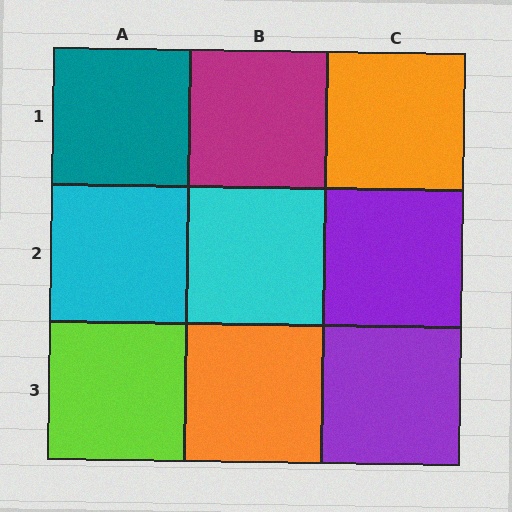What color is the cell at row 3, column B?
Orange.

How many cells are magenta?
1 cell is magenta.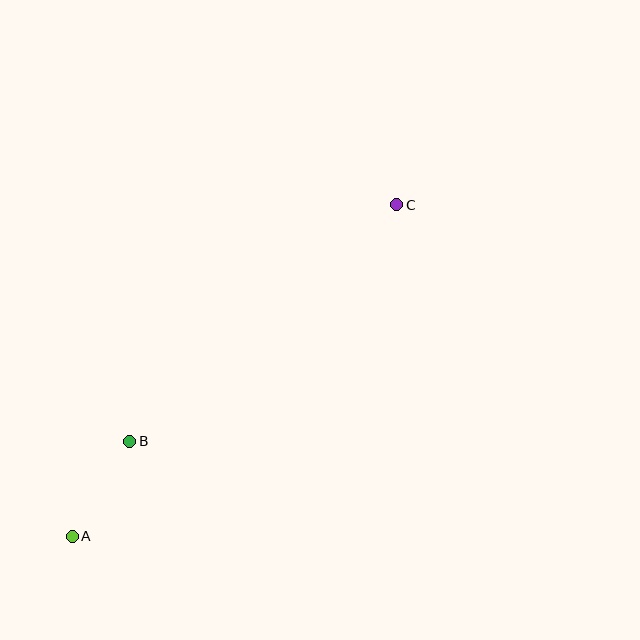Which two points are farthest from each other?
Points A and C are farthest from each other.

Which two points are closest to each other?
Points A and B are closest to each other.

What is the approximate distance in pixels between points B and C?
The distance between B and C is approximately 357 pixels.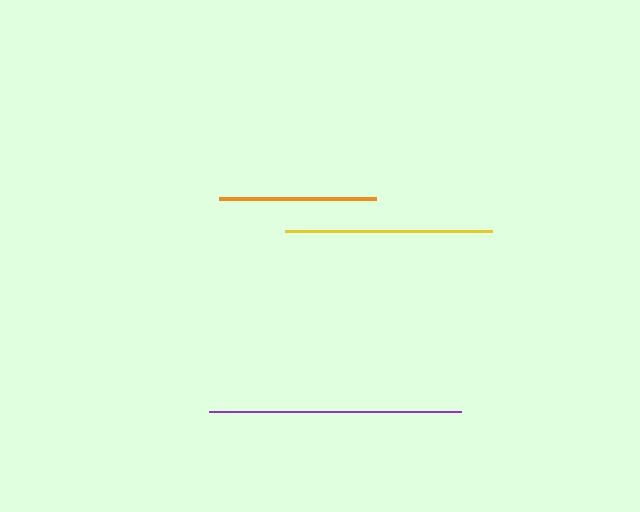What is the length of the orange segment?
The orange segment is approximately 157 pixels long.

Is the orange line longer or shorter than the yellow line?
The yellow line is longer than the orange line.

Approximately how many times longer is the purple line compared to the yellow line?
The purple line is approximately 1.2 times the length of the yellow line.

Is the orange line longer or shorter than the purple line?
The purple line is longer than the orange line.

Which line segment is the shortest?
The orange line is the shortest at approximately 157 pixels.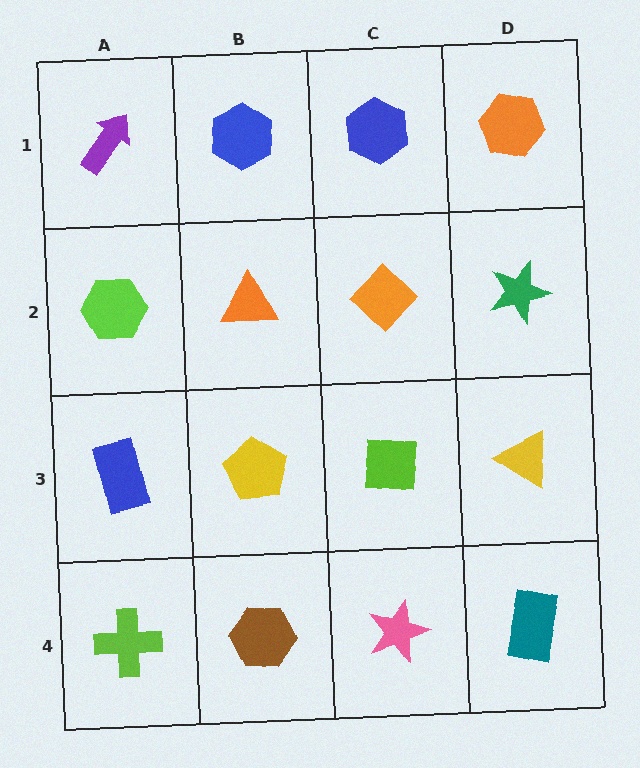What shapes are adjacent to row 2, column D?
An orange hexagon (row 1, column D), a yellow triangle (row 3, column D), an orange diamond (row 2, column C).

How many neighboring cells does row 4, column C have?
3.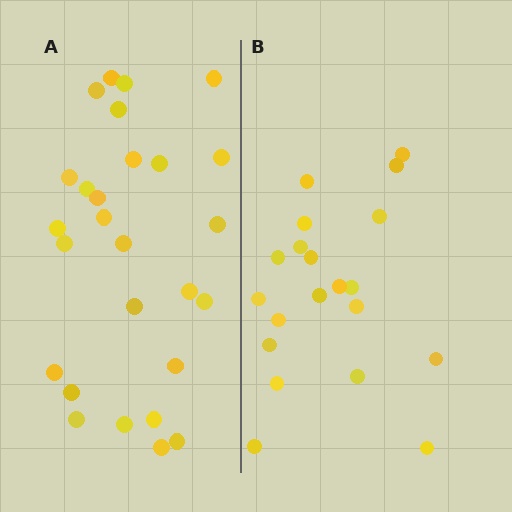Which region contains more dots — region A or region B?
Region A (the left region) has more dots.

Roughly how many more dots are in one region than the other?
Region A has roughly 8 or so more dots than region B.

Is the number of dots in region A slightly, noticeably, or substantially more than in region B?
Region A has noticeably more, but not dramatically so. The ratio is roughly 1.4 to 1.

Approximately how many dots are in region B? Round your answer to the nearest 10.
About 20 dots.